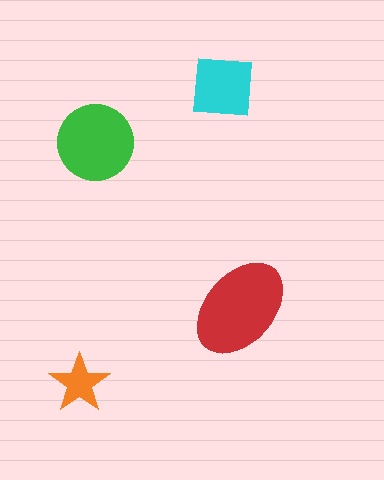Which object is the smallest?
The orange star.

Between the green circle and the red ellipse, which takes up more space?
The red ellipse.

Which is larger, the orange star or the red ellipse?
The red ellipse.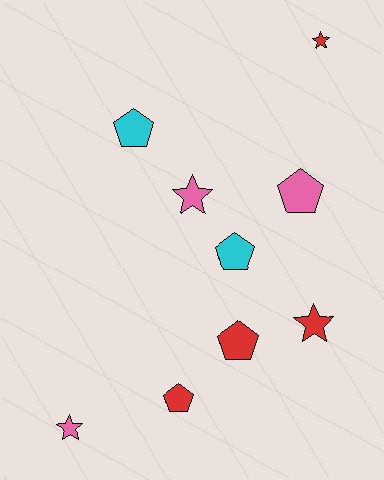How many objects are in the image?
There are 9 objects.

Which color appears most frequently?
Red, with 4 objects.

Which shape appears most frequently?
Pentagon, with 5 objects.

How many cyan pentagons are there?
There are 2 cyan pentagons.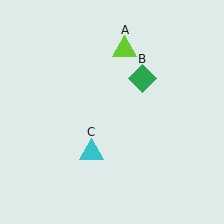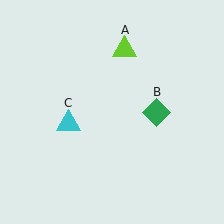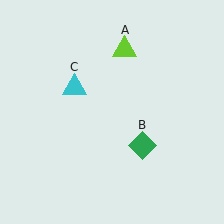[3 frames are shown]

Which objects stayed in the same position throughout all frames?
Lime triangle (object A) remained stationary.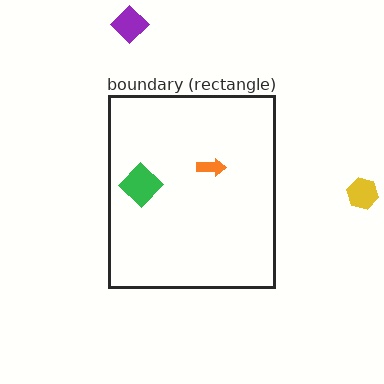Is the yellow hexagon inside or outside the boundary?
Outside.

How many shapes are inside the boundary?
2 inside, 2 outside.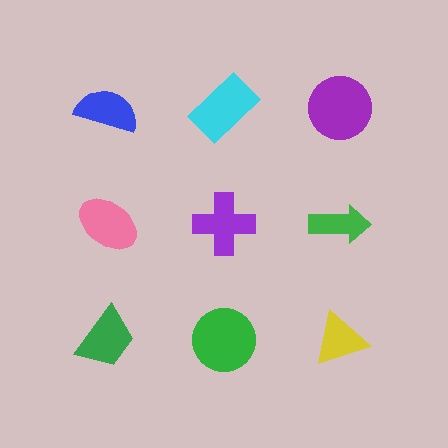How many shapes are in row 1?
3 shapes.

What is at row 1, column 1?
A blue semicircle.